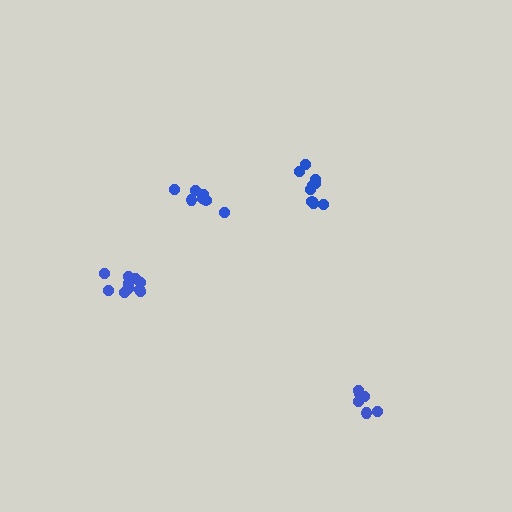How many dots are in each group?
Group 1: 10 dots, Group 2: 6 dots, Group 3: 9 dots, Group 4: 7 dots (32 total).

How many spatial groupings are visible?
There are 4 spatial groupings.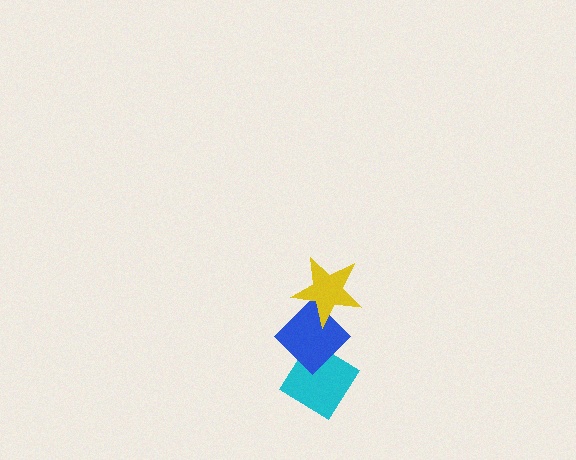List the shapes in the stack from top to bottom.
From top to bottom: the yellow star, the blue diamond, the cyan diamond.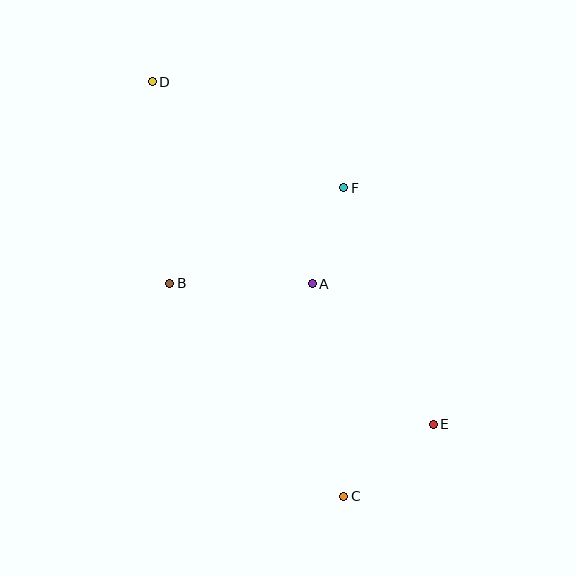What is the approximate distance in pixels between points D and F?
The distance between D and F is approximately 219 pixels.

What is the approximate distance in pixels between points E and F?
The distance between E and F is approximately 253 pixels.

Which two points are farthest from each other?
Points C and D are farthest from each other.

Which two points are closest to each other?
Points A and F are closest to each other.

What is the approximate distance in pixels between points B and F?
The distance between B and F is approximately 199 pixels.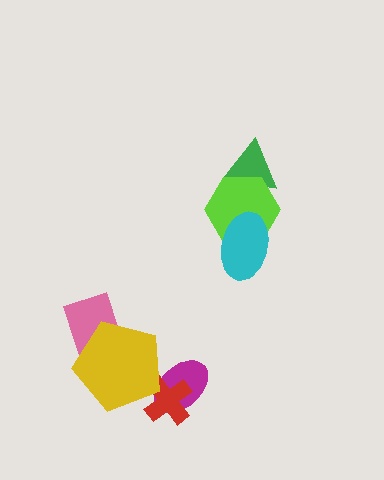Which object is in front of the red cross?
The yellow pentagon is in front of the red cross.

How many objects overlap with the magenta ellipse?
2 objects overlap with the magenta ellipse.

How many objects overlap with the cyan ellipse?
1 object overlaps with the cyan ellipse.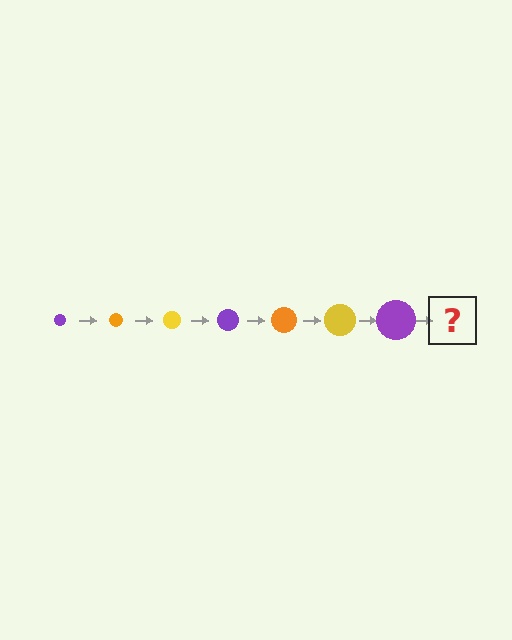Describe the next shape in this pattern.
It should be an orange circle, larger than the previous one.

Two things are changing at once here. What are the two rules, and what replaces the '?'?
The two rules are that the circle grows larger each step and the color cycles through purple, orange, and yellow. The '?' should be an orange circle, larger than the previous one.